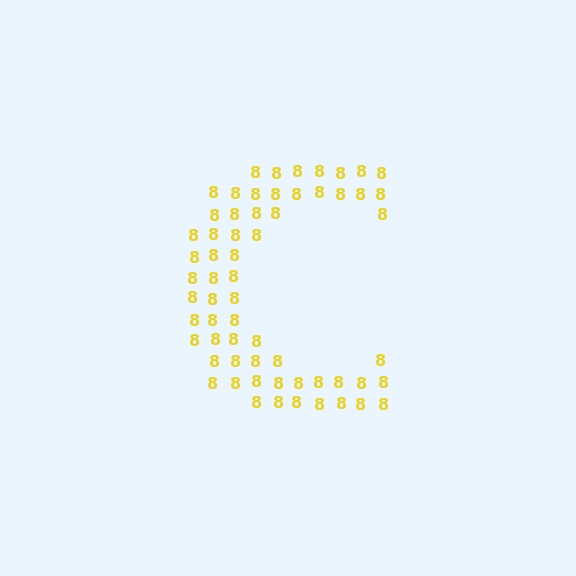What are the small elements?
The small elements are digit 8's.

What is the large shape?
The large shape is the letter C.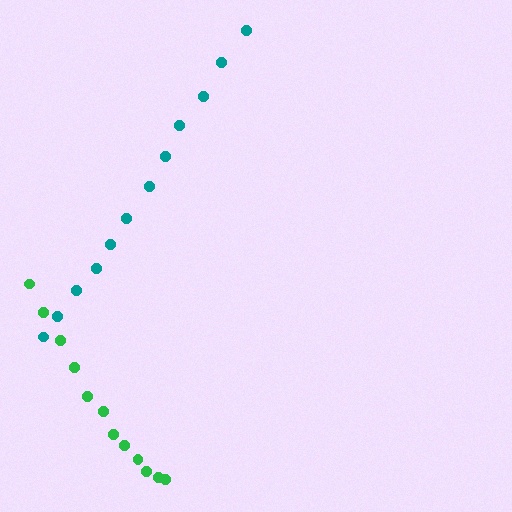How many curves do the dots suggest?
There are 2 distinct paths.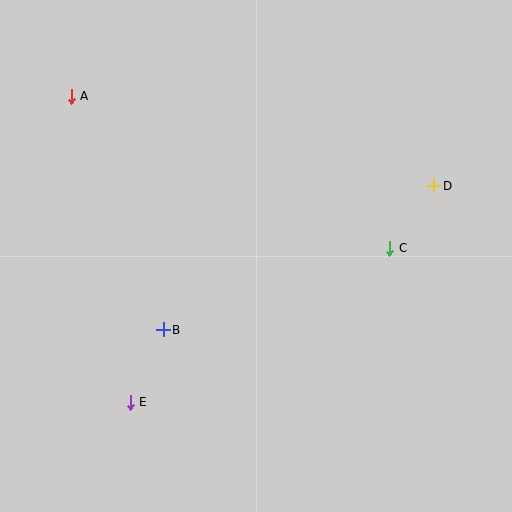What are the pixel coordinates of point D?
Point D is at (434, 186).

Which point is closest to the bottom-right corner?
Point C is closest to the bottom-right corner.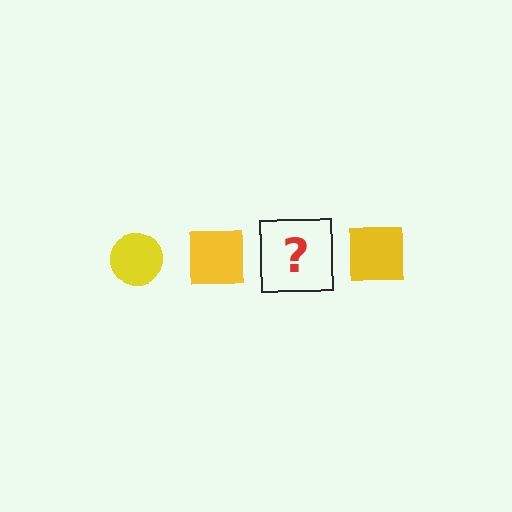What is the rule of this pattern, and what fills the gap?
The rule is that the pattern cycles through circle, square shapes in yellow. The gap should be filled with a yellow circle.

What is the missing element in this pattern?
The missing element is a yellow circle.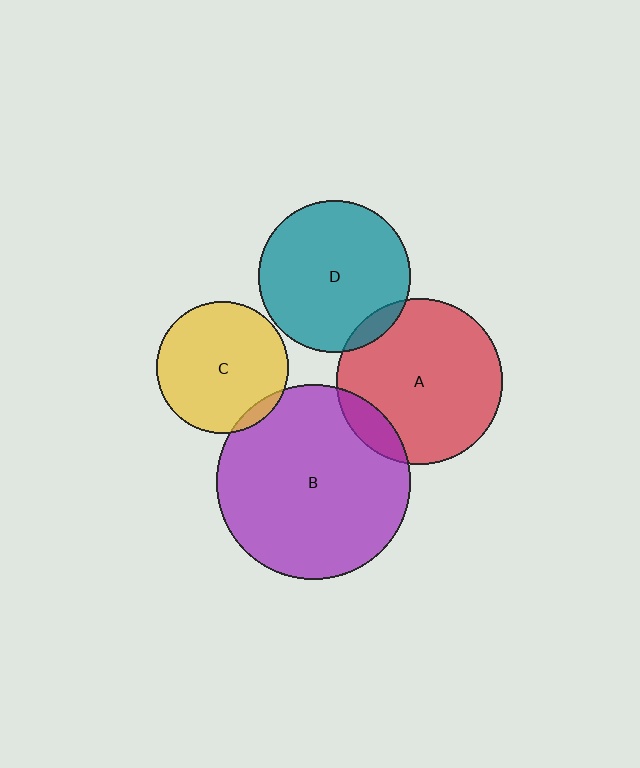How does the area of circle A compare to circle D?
Approximately 1.2 times.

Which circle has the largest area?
Circle B (purple).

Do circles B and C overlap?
Yes.